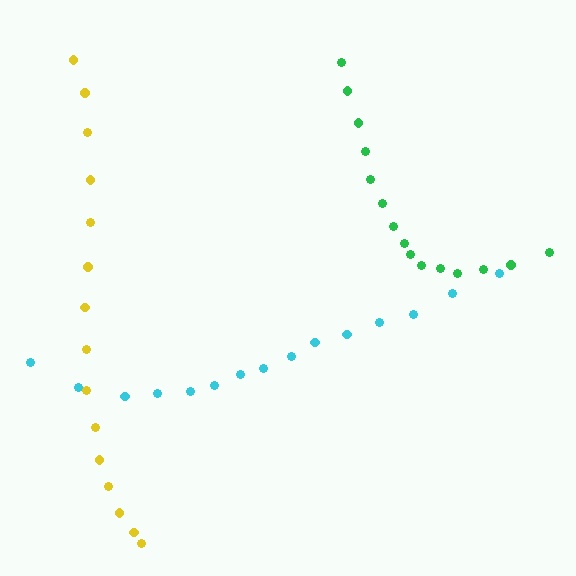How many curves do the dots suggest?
There are 3 distinct paths.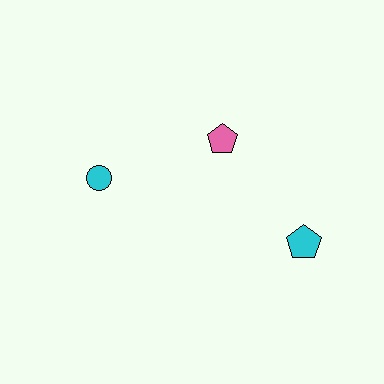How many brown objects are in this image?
There are no brown objects.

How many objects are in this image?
There are 3 objects.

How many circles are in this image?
There is 1 circle.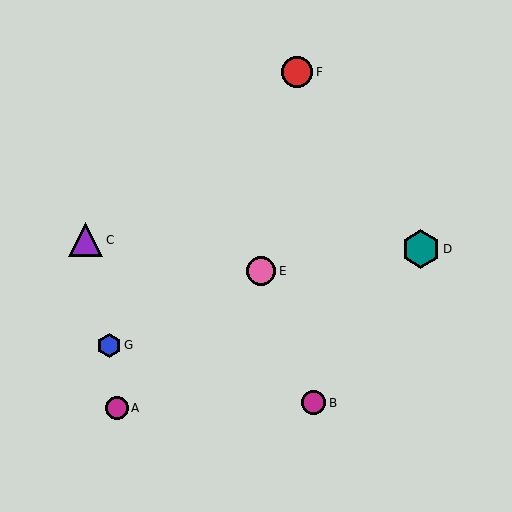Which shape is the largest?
The teal hexagon (labeled D) is the largest.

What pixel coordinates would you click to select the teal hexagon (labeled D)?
Click at (421, 249) to select the teal hexagon D.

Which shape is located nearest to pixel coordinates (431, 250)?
The teal hexagon (labeled D) at (421, 249) is nearest to that location.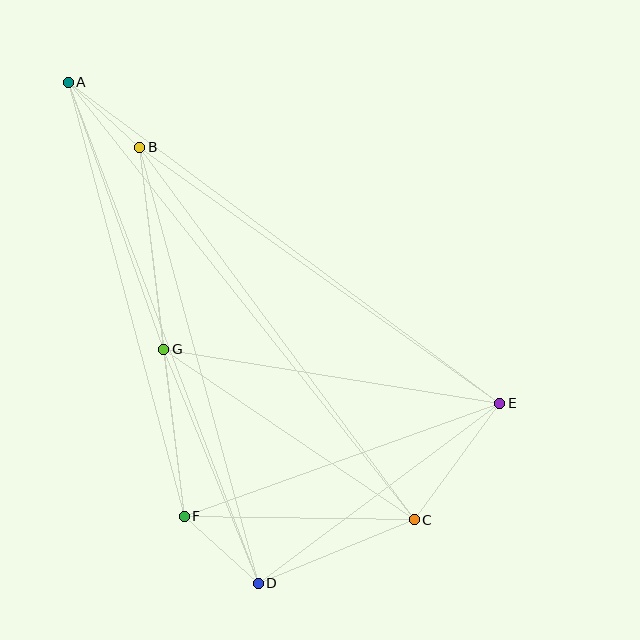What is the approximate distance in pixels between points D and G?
The distance between D and G is approximately 252 pixels.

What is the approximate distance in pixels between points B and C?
The distance between B and C is approximately 463 pixels.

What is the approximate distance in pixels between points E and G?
The distance between E and G is approximately 340 pixels.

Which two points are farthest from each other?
Points A and C are farthest from each other.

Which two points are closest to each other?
Points A and B are closest to each other.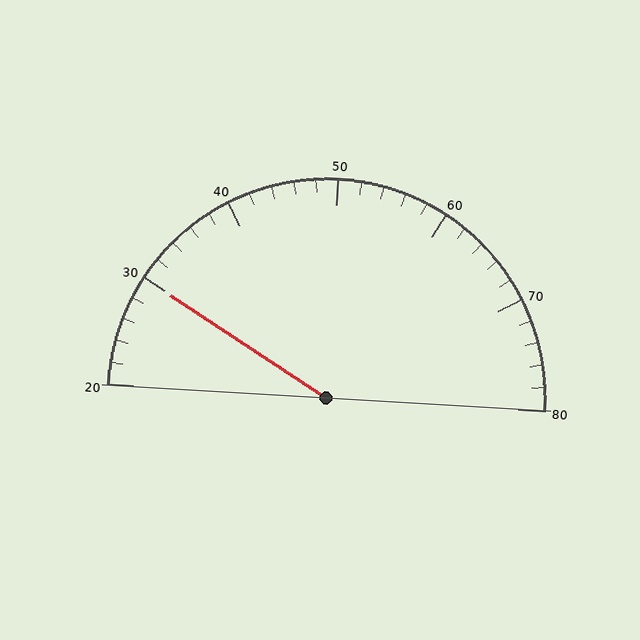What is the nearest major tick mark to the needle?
The nearest major tick mark is 30.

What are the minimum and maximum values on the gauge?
The gauge ranges from 20 to 80.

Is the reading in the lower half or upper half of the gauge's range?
The reading is in the lower half of the range (20 to 80).